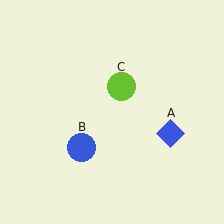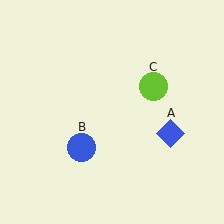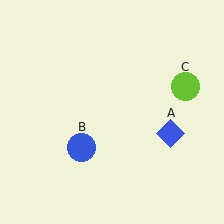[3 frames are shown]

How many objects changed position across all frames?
1 object changed position: lime circle (object C).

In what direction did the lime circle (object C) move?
The lime circle (object C) moved right.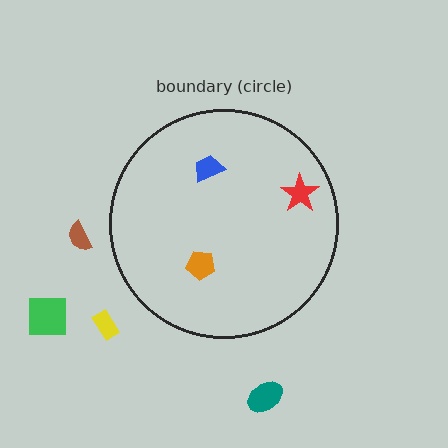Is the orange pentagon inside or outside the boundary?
Inside.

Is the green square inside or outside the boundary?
Outside.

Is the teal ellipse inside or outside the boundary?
Outside.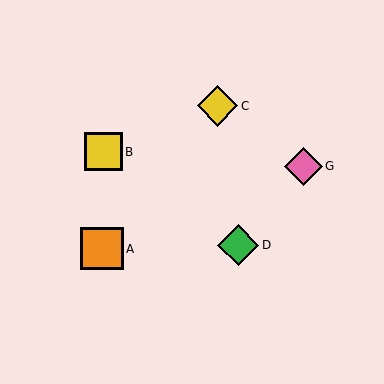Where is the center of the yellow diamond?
The center of the yellow diamond is at (218, 106).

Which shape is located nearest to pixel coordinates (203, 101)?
The yellow diamond (labeled C) at (218, 106) is nearest to that location.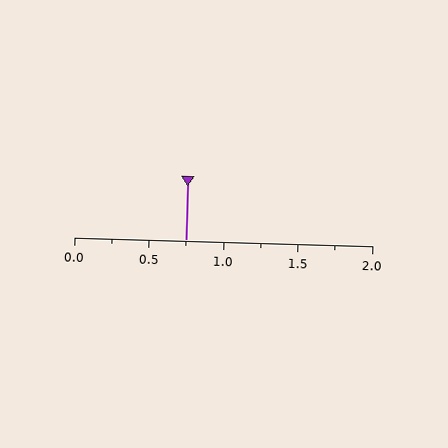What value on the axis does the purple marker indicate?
The marker indicates approximately 0.75.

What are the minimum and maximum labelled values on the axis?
The axis runs from 0.0 to 2.0.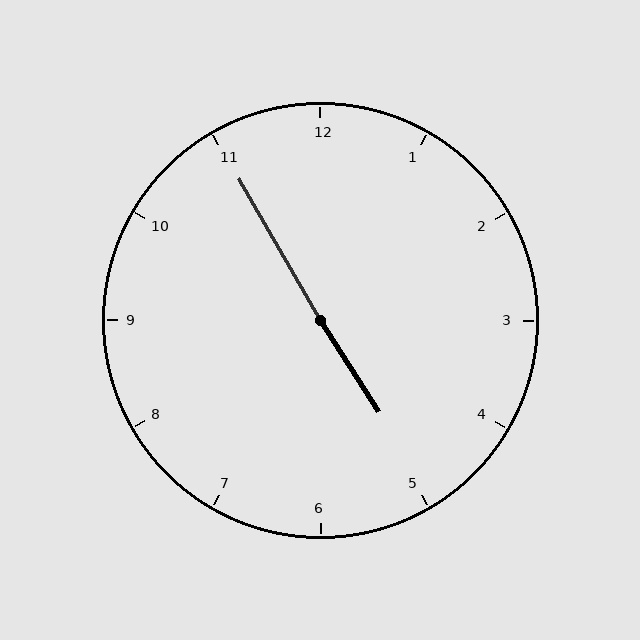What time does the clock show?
4:55.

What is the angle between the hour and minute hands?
Approximately 178 degrees.